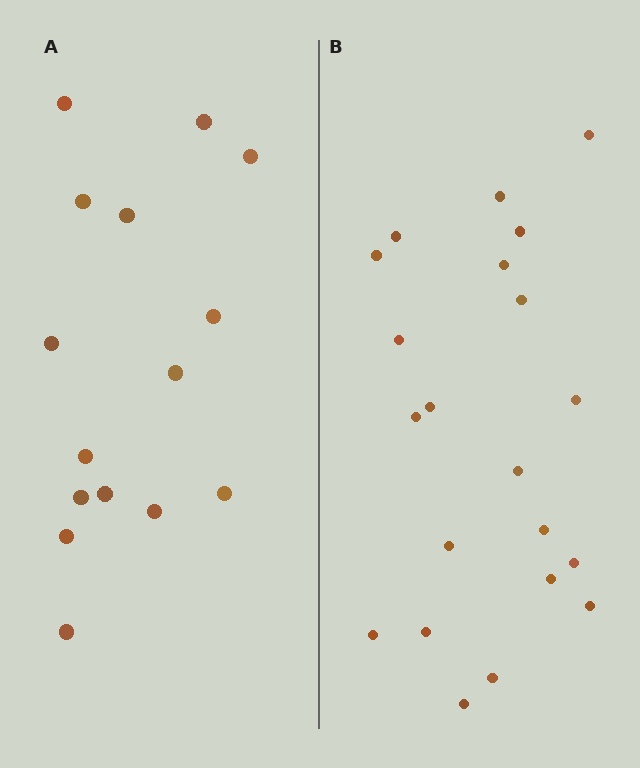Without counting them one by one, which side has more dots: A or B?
Region B (the right region) has more dots.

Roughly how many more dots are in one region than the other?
Region B has about 6 more dots than region A.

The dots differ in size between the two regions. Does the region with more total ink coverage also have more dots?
No. Region A has more total ink coverage because its dots are larger, but region B actually contains more individual dots. Total area can be misleading — the number of items is what matters here.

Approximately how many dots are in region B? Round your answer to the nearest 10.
About 20 dots. (The exact count is 21, which rounds to 20.)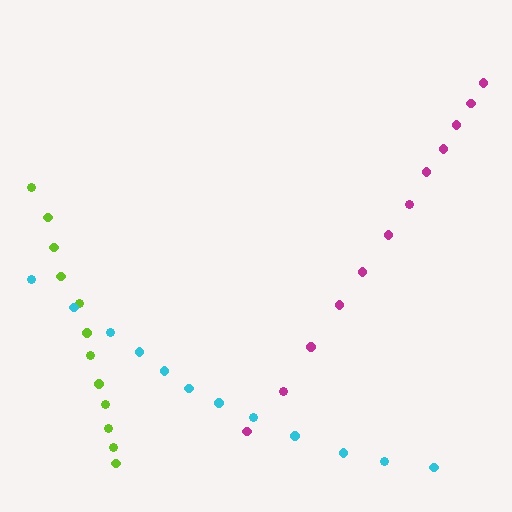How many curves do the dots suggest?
There are 3 distinct paths.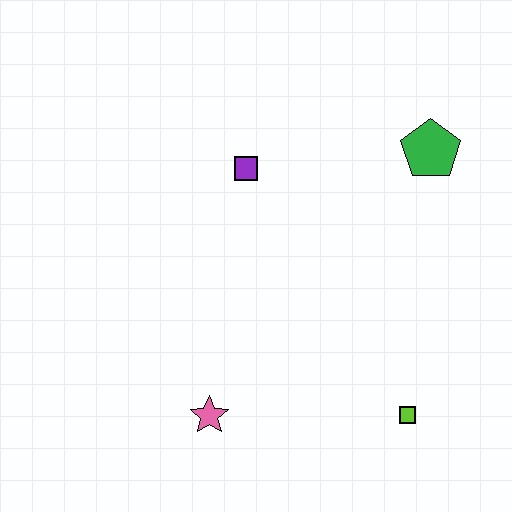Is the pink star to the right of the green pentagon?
No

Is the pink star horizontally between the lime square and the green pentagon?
No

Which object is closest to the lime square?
The pink star is closest to the lime square.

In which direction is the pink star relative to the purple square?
The pink star is below the purple square.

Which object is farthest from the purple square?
The lime square is farthest from the purple square.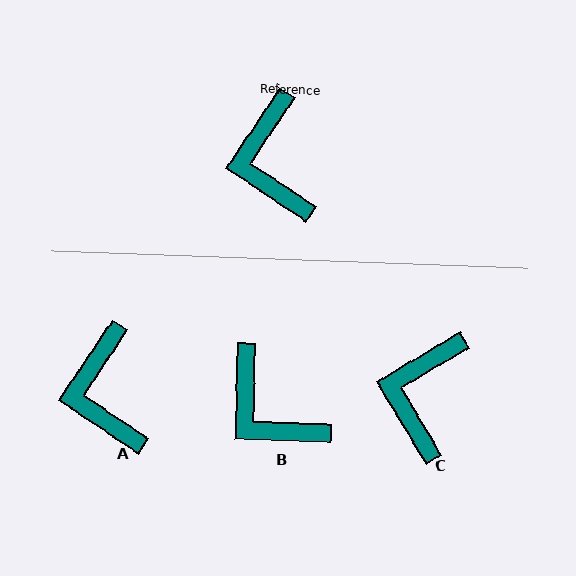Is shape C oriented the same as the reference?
No, it is off by about 25 degrees.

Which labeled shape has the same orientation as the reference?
A.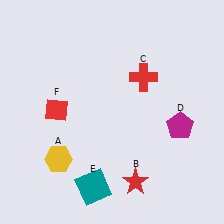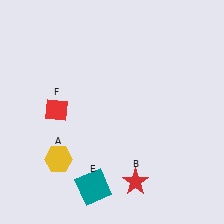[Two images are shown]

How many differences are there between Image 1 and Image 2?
There are 2 differences between the two images.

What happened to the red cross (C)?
The red cross (C) was removed in Image 2. It was in the top-right area of Image 1.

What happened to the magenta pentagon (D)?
The magenta pentagon (D) was removed in Image 2. It was in the bottom-right area of Image 1.